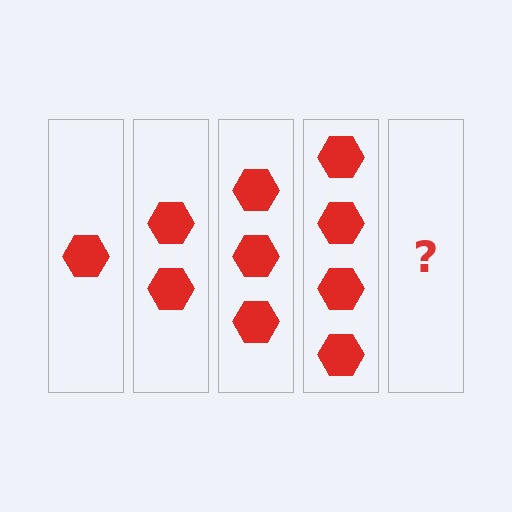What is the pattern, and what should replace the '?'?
The pattern is that each step adds one more hexagon. The '?' should be 5 hexagons.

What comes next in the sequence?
The next element should be 5 hexagons.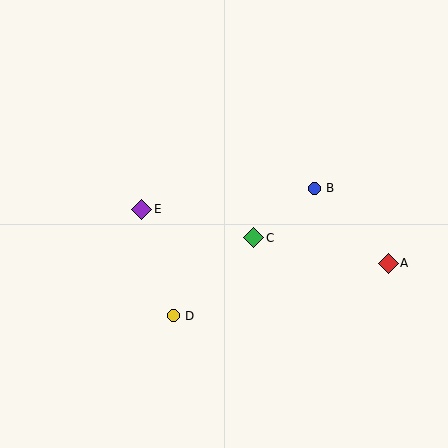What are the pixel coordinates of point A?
Point A is at (388, 263).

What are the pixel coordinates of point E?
Point E is at (142, 209).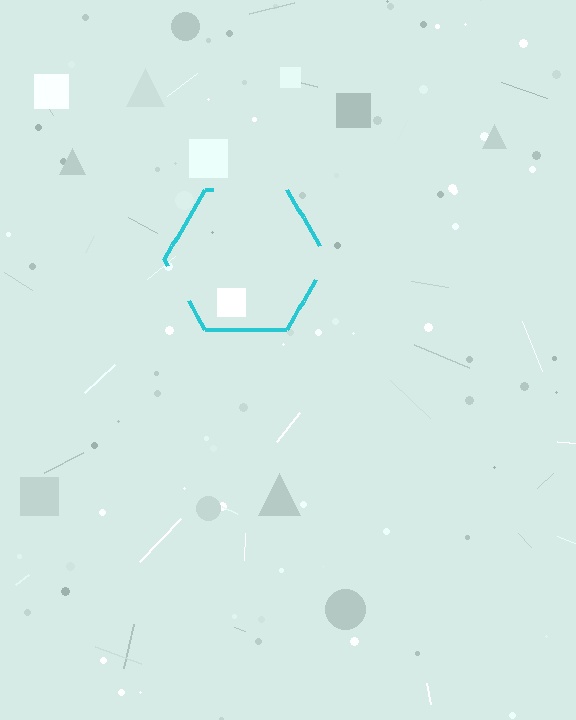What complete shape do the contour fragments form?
The contour fragments form a hexagon.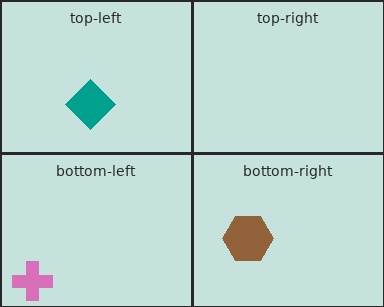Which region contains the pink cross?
The bottom-left region.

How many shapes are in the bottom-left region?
1.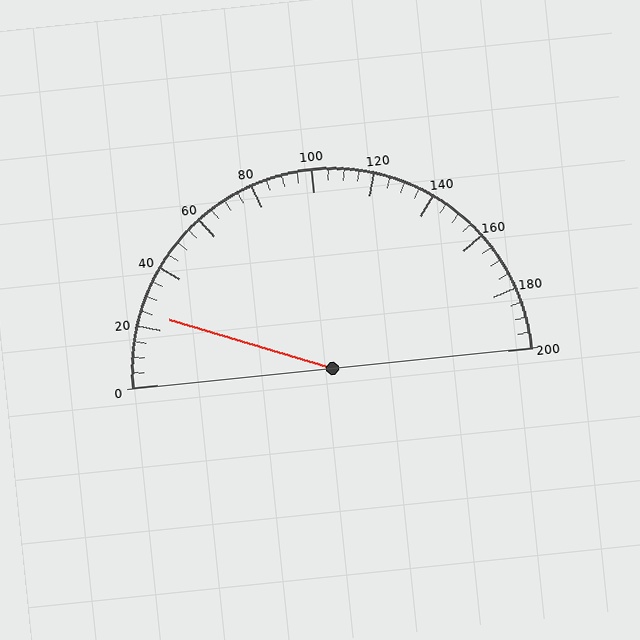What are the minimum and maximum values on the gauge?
The gauge ranges from 0 to 200.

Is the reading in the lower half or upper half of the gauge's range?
The reading is in the lower half of the range (0 to 200).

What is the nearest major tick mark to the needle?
The nearest major tick mark is 20.